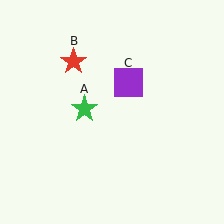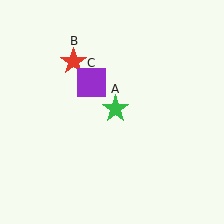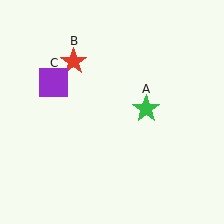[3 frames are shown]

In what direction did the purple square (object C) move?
The purple square (object C) moved left.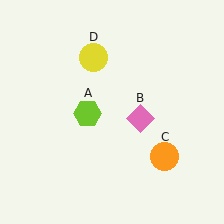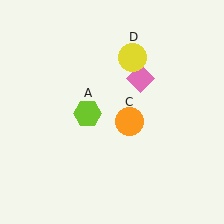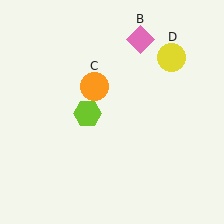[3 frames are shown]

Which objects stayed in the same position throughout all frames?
Lime hexagon (object A) remained stationary.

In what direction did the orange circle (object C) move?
The orange circle (object C) moved up and to the left.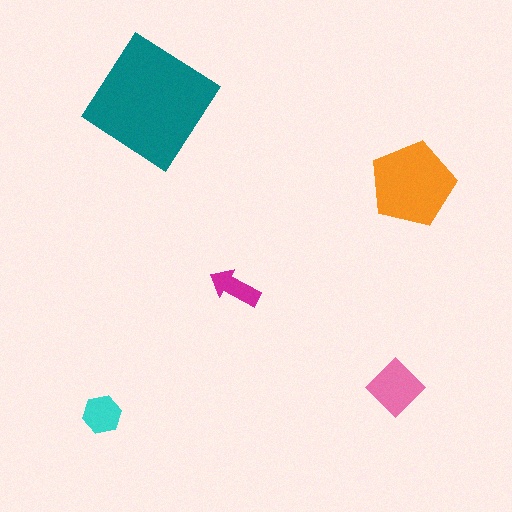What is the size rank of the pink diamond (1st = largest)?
3rd.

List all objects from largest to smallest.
The teal diamond, the orange pentagon, the pink diamond, the cyan hexagon, the magenta arrow.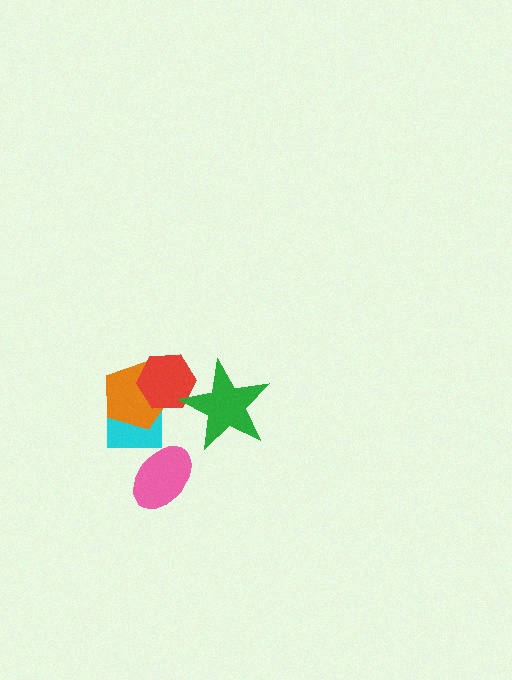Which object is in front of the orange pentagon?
The red hexagon is in front of the orange pentagon.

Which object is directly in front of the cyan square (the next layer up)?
The orange pentagon is directly in front of the cyan square.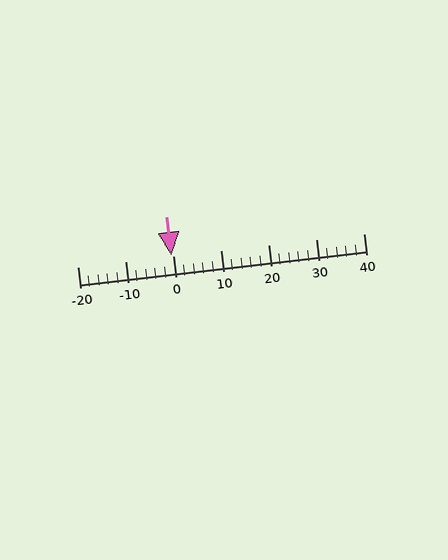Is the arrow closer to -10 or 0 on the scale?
The arrow is closer to 0.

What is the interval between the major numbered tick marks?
The major tick marks are spaced 10 units apart.